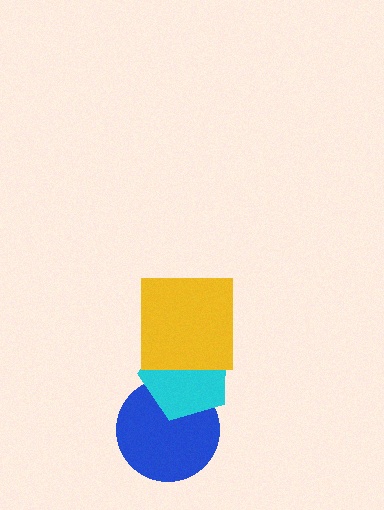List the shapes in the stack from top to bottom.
From top to bottom: the yellow square, the cyan pentagon, the blue circle.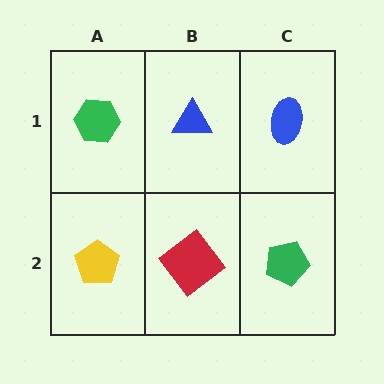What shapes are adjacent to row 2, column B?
A blue triangle (row 1, column B), a yellow pentagon (row 2, column A), a green pentagon (row 2, column C).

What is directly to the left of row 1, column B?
A green hexagon.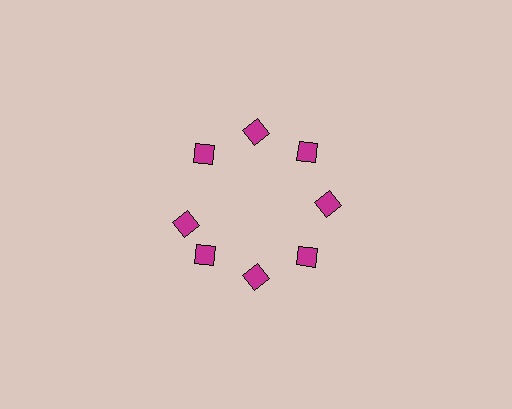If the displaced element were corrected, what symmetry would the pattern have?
It would have 8-fold rotational symmetry — the pattern would map onto itself every 45 degrees.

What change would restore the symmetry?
The symmetry would be restored by rotating it back into even spacing with its neighbors so that all 8 diamonds sit at equal angles and equal distance from the center.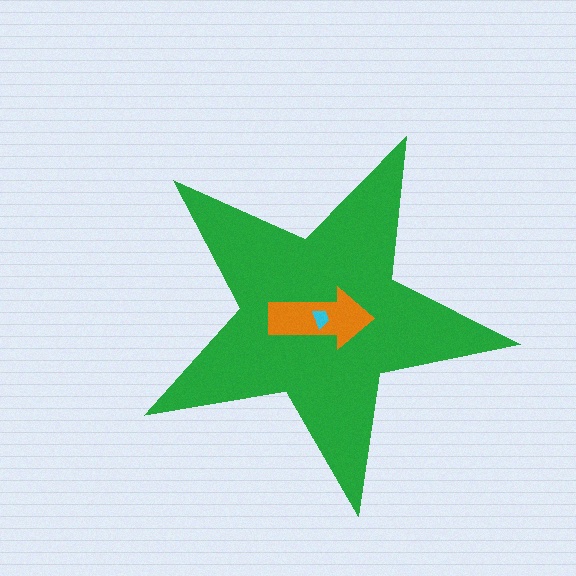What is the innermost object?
The cyan trapezoid.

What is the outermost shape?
The green star.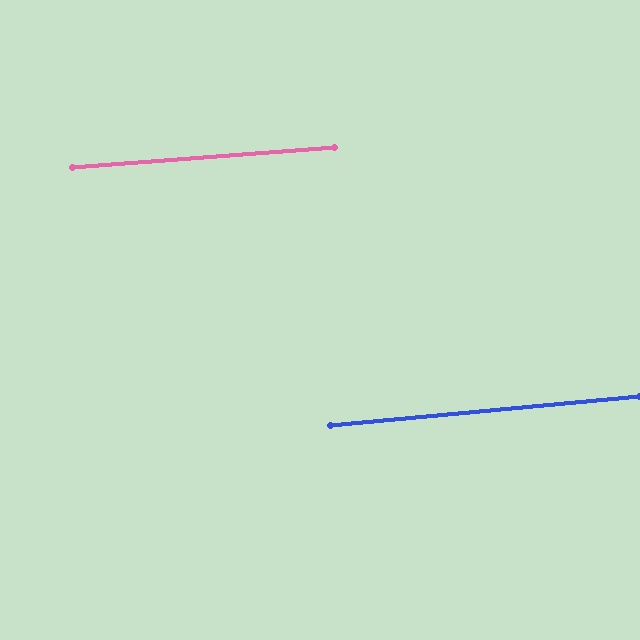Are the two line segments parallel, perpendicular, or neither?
Parallel — their directions differ by only 1.1°.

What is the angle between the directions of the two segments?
Approximately 1 degree.